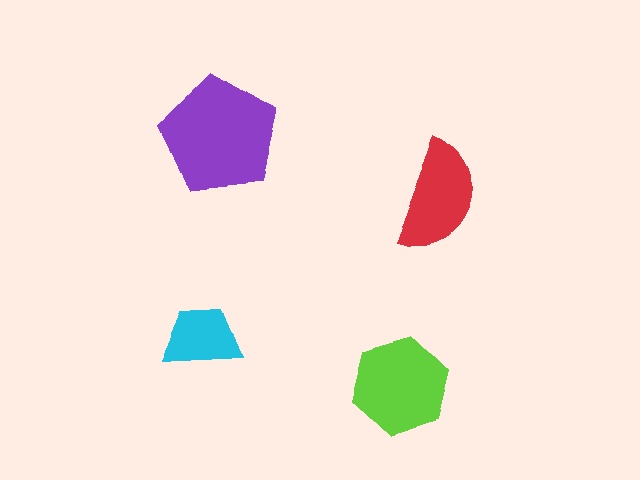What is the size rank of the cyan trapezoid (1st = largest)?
4th.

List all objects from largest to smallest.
The purple pentagon, the lime hexagon, the red semicircle, the cyan trapezoid.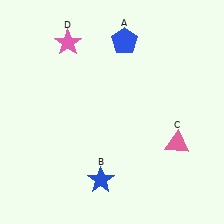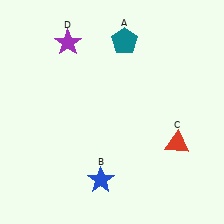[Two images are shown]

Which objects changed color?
A changed from blue to teal. C changed from pink to red. D changed from pink to purple.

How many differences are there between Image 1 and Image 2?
There are 3 differences between the two images.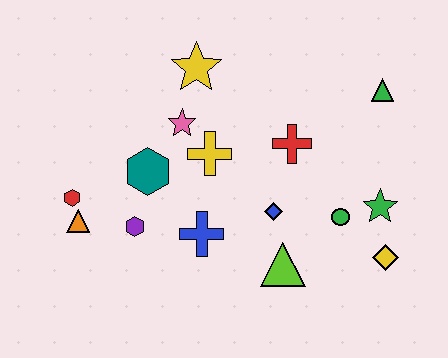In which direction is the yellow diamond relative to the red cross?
The yellow diamond is below the red cross.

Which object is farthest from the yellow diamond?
The red hexagon is farthest from the yellow diamond.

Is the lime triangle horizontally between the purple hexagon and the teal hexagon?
No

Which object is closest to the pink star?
The yellow cross is closest to the pink star.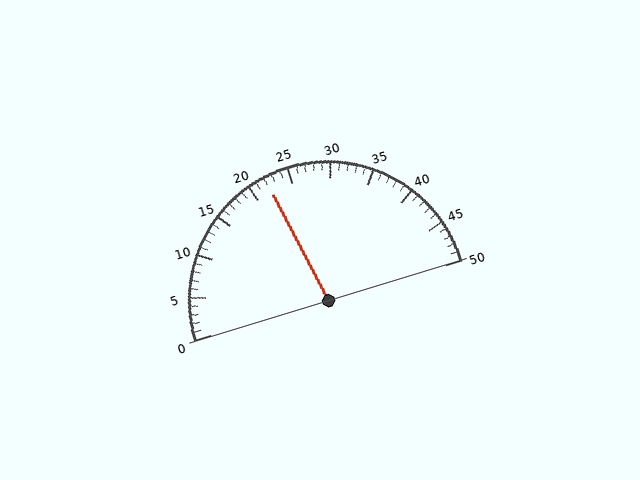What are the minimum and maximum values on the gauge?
The gauge ranges from 0 to 50.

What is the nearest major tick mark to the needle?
The nearest major tick mark is 20.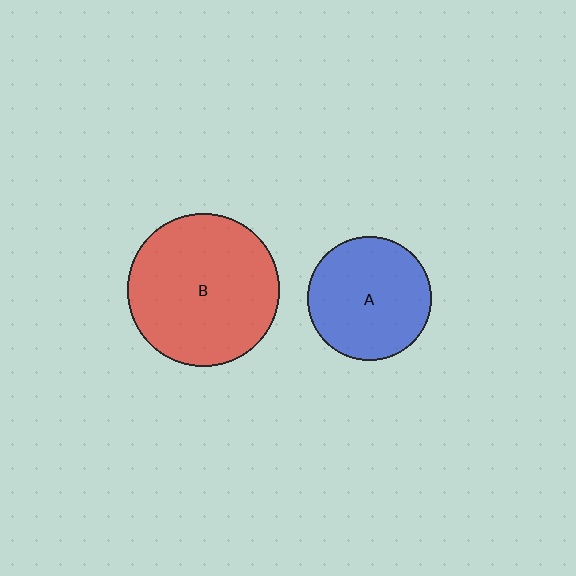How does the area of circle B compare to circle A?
Approximately 1.5 times.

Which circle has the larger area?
Circle B (red).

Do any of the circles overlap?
No, none of the circles overlap.